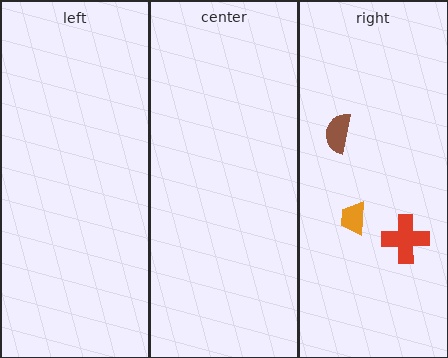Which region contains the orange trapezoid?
The right region.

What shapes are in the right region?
The red cross, the brown semicircle, the orange trapezoid.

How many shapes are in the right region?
3.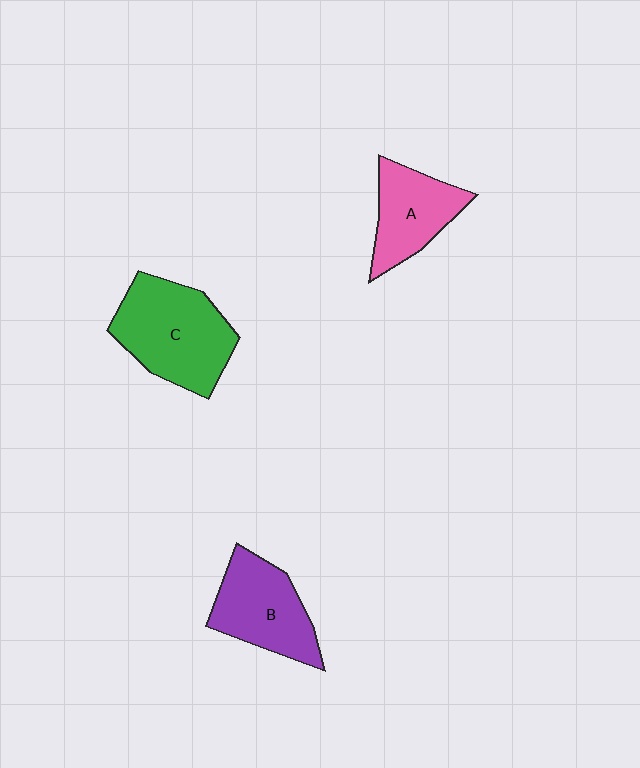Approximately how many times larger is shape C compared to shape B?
Approximately 1.3 times.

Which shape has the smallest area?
Shape A (pink).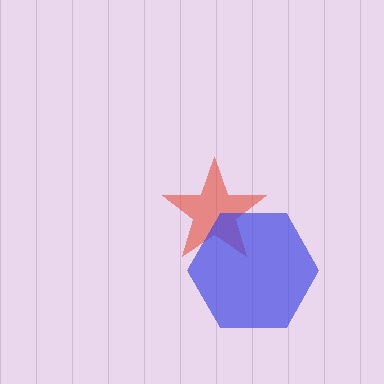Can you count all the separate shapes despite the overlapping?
Yes, there are 2 separate shapes.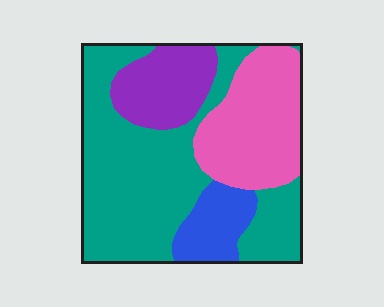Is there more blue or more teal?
Teal.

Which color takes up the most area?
Teal, at roughly 50%.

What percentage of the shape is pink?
Pink takes up between a sixth and a third of the shape.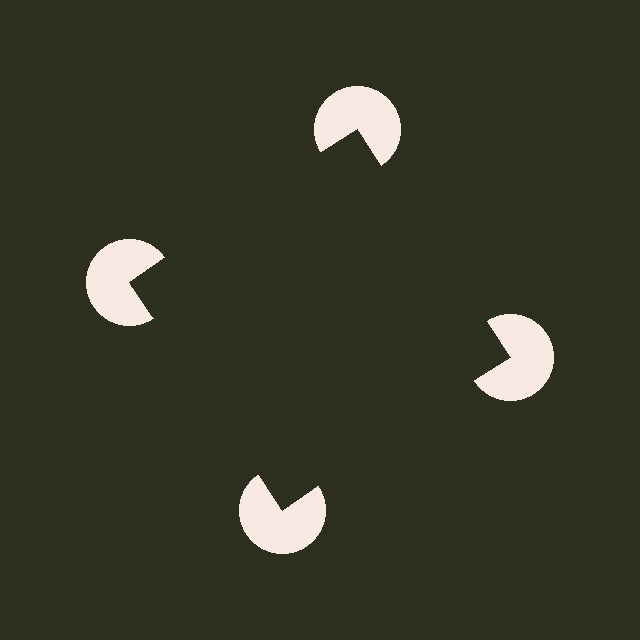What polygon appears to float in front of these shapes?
An illusory square — its edges are inferred from the aligned wedge cuts in the pac-man discs, not physically drawn.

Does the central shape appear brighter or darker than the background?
It typically appears slightly darker than the background, even though no actual brightness change is drawn.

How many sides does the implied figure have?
4 sides.